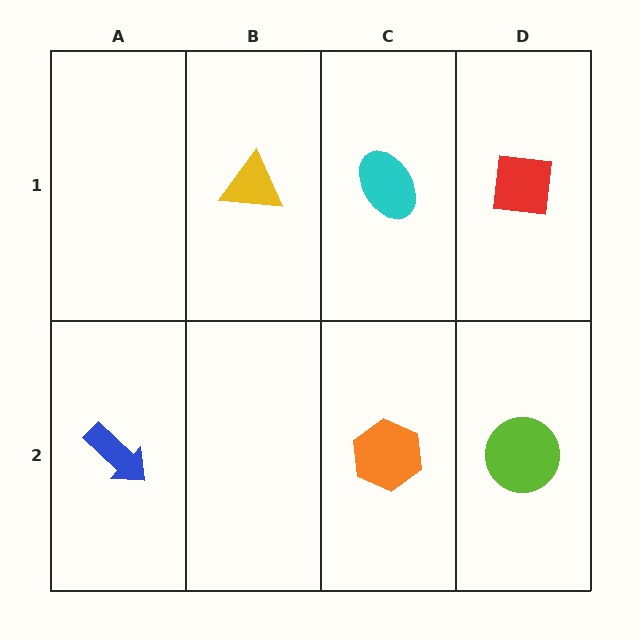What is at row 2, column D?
A lime circle.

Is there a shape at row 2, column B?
No, that cell is empty.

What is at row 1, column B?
A yellow triangle.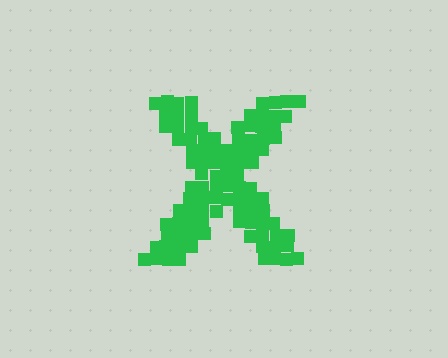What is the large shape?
The large shape is the letter X.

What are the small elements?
The small elements are squares.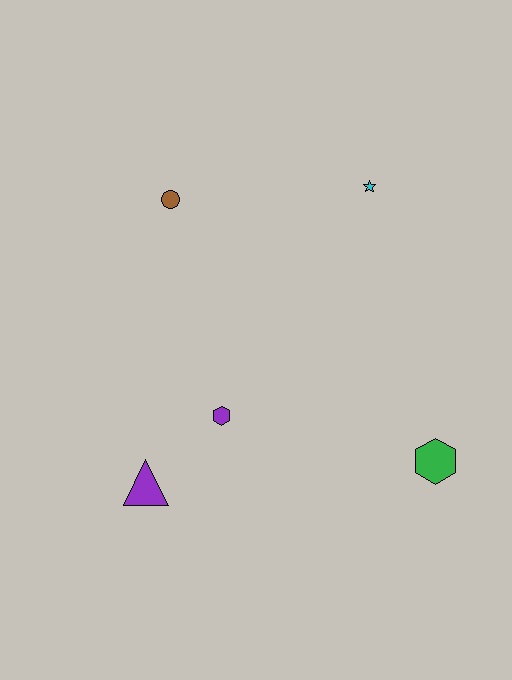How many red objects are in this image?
There are no red objects.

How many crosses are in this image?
There are no crosses.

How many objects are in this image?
There are 5 objects.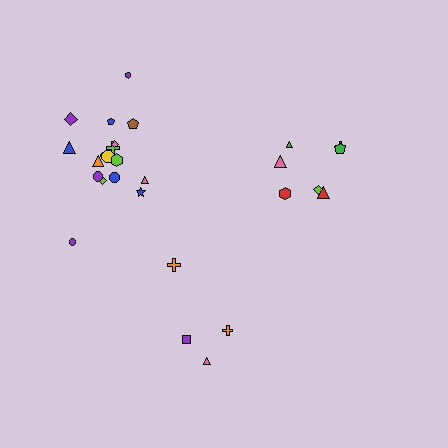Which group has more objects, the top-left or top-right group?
The top-left group.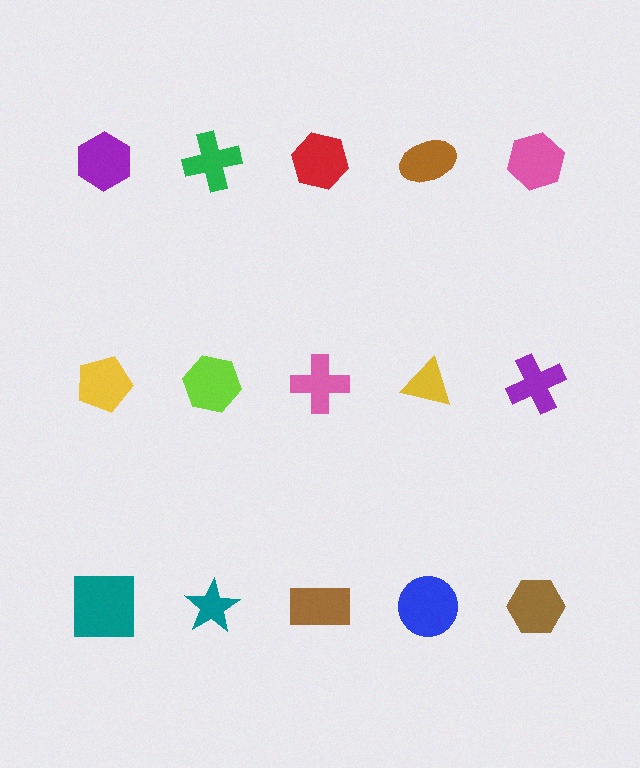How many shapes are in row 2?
5 shapes.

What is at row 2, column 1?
A yellow pentagon.